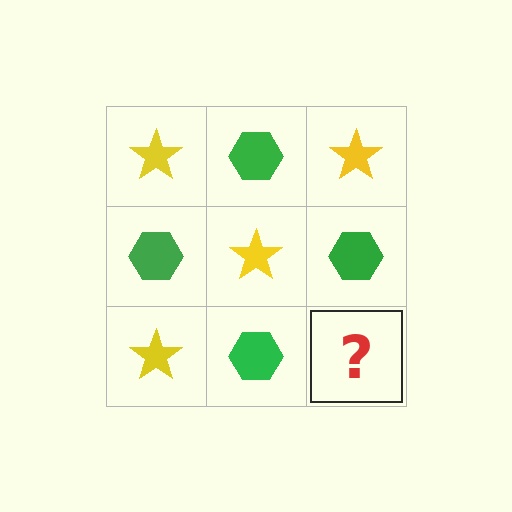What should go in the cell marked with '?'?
The missing cell should contain a yellow star.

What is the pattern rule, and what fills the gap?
The rule is that it alternates yellow star and green hexagon in a checkerboard pattern. The gap should be filled with a yellow star.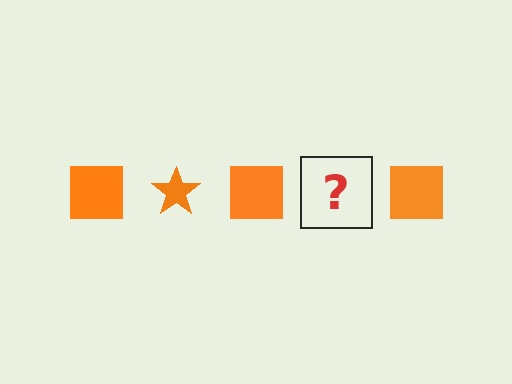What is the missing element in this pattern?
The missing element is an orange star.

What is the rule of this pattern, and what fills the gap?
The rule is that the pattern cycles through square, star shapes in orange. The gap should be filled with an orange star.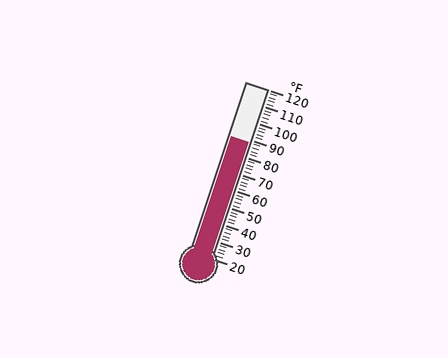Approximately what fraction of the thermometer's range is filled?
The thermometer is filled to approximately 70% of its range.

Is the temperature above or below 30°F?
The temperature is above 30°F.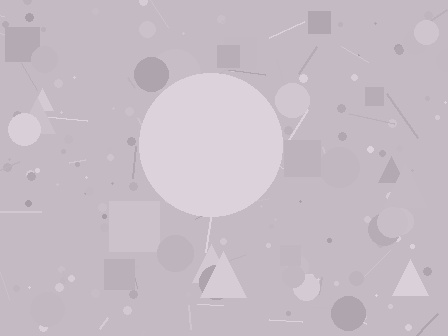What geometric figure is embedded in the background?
A circle is embedded in the background.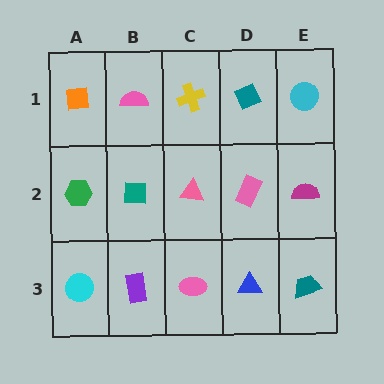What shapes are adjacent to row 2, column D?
A teal diamond (row 1, column D), a blue triangle (row 3, column D), a pink triangle (row 2, column C), a magenta semicircle (row 2, column E).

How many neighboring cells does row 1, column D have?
3.